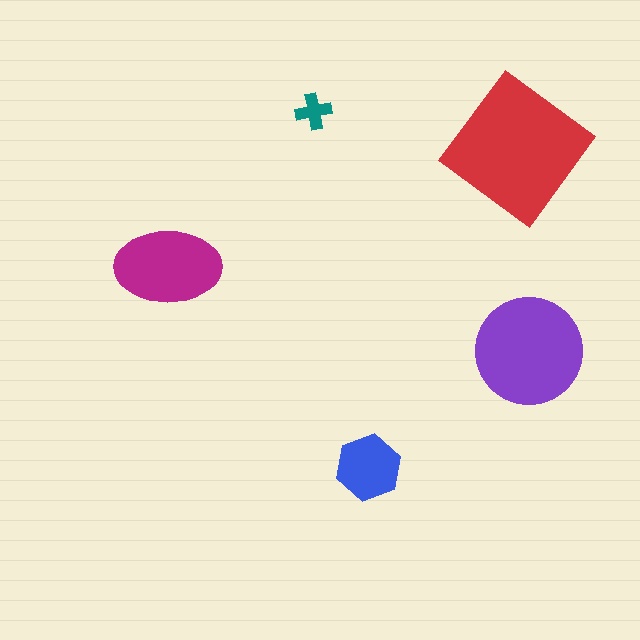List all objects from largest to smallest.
The red diamond, the purple circle, the magenta ellipse, the blue hexagon, the teal cross.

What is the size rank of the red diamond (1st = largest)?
1st.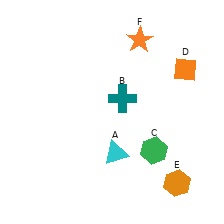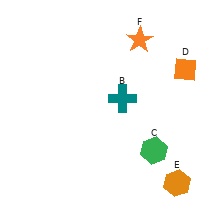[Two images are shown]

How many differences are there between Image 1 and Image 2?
There is 1 difference between the two images.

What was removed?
The cyan triangle (A) was removed in Image 2.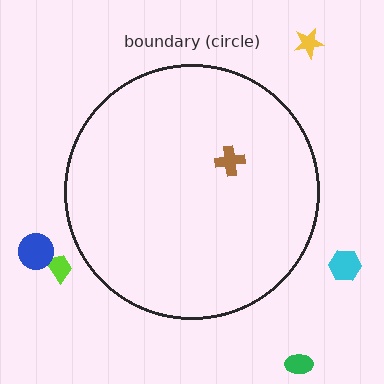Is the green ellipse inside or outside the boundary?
Outside.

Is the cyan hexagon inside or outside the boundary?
Outside.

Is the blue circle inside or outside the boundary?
Outside.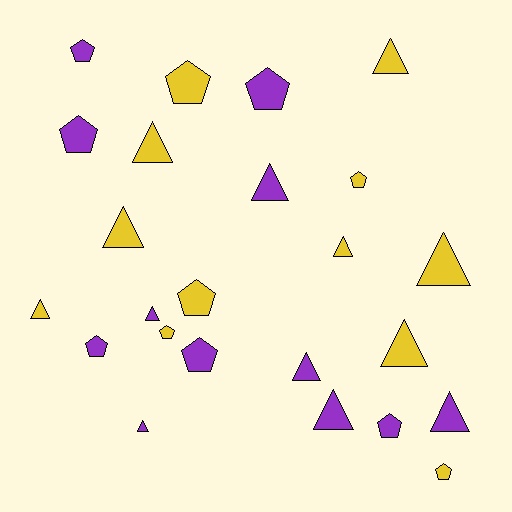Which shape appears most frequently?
Triangle, with 13 objects.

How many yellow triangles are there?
There are 7 yellow triangles.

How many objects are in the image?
There are 24 objects.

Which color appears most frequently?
Yellow, with 12 objects.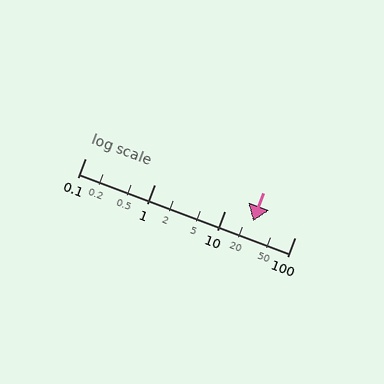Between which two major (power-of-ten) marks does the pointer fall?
The pointer is between 10 and 100.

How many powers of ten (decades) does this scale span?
The scale spans 3 decades, from 0.1 to 100.